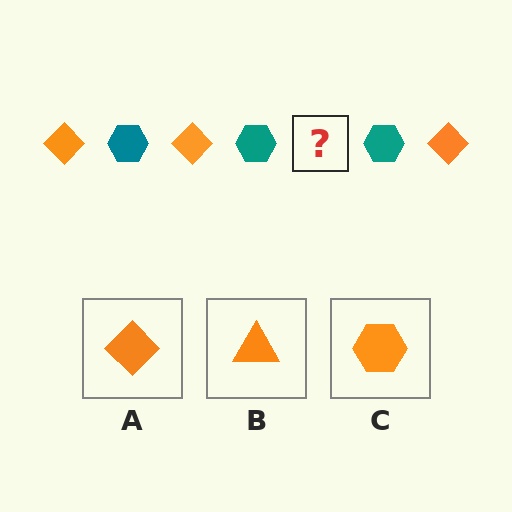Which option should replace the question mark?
Option A.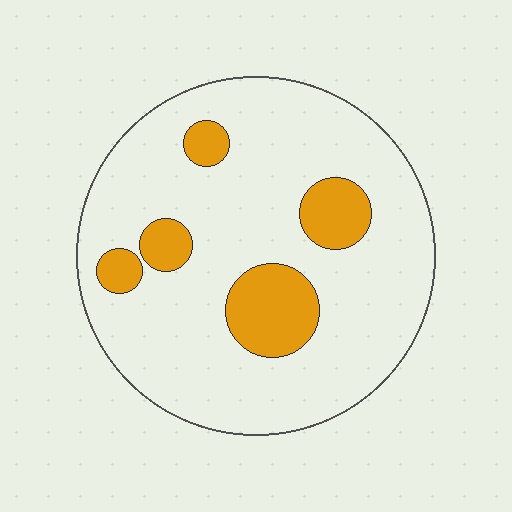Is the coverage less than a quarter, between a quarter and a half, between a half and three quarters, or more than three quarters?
Less than a quarter.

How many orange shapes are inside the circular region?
5.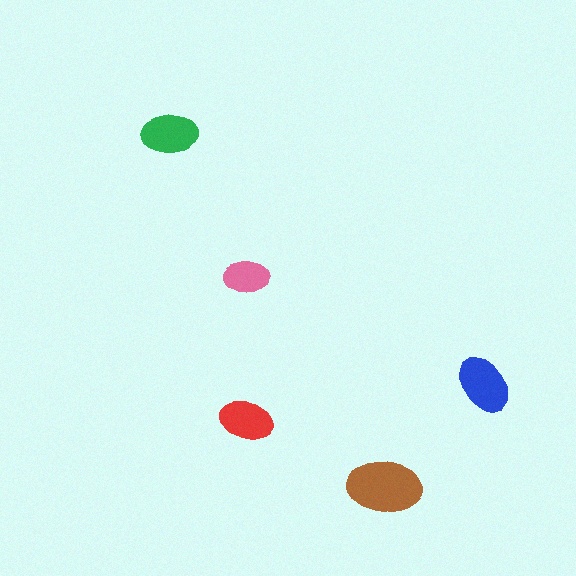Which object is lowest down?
The brown ellipse is bottommost.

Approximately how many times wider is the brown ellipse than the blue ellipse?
About 1.5 times wider.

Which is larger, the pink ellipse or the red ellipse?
The red one.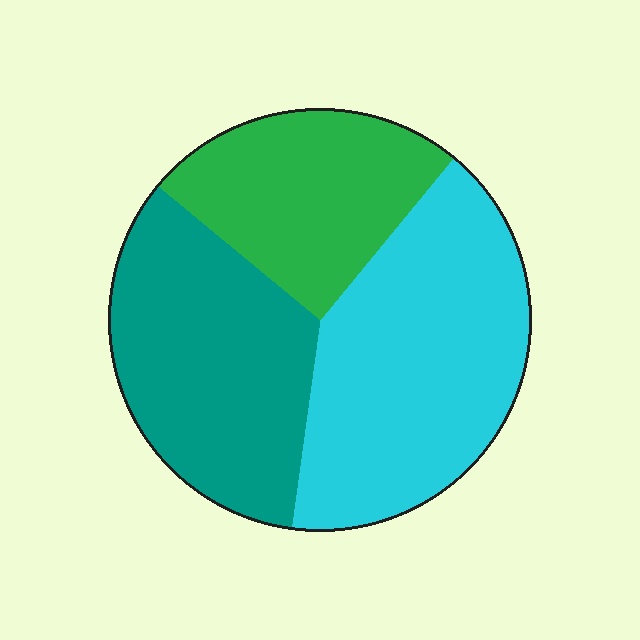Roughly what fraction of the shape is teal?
Teal covers roughly 35% of the shape.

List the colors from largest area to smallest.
From largest to smallest: cyan, teal, green.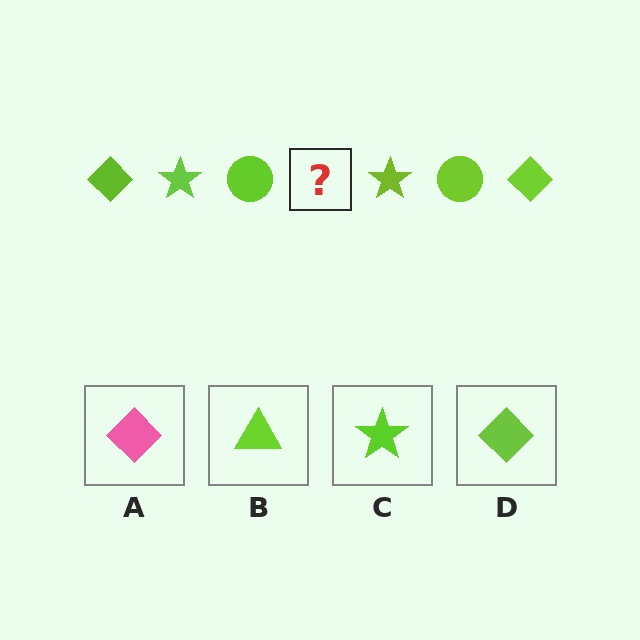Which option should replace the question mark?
Option D.